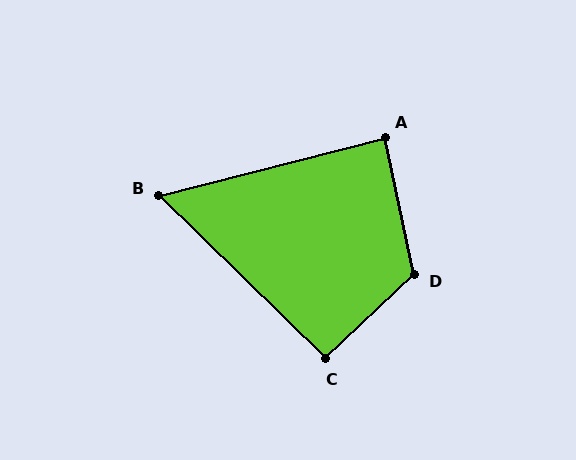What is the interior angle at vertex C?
Approximately 92 degrees (approximately right).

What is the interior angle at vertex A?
Approximately 88 degrees (approximately right).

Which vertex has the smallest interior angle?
B, at approximately 59 degrees.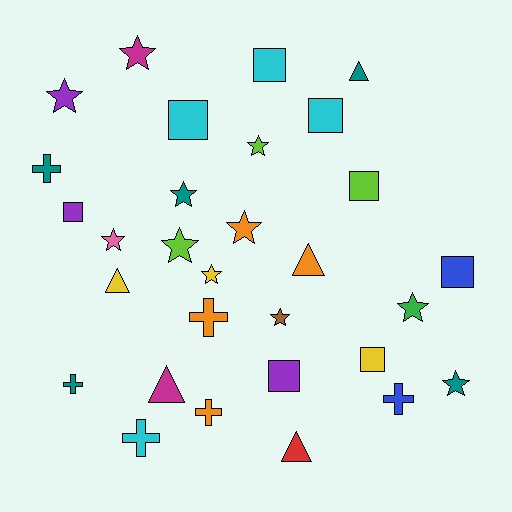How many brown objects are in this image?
There is 1 brown object.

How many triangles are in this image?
There are 5 triangles.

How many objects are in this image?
There are 30 objects.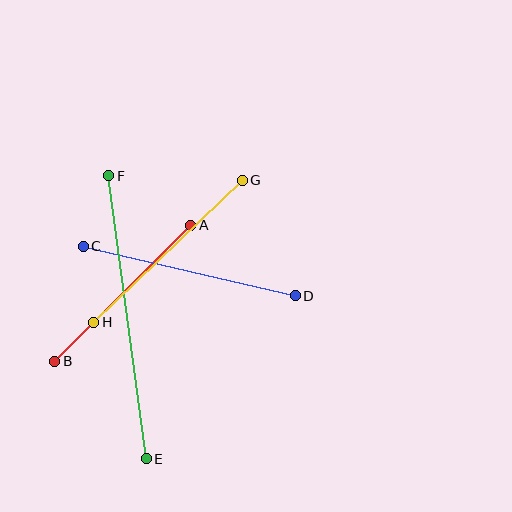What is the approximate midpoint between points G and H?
The midpoint is at approximately (168, 251) pixels.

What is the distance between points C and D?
The distance is approximately 218 pixels.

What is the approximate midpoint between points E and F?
The midpoint is at approximately (127, 317) pixels.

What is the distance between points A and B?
The distance is approximately 192 pixels.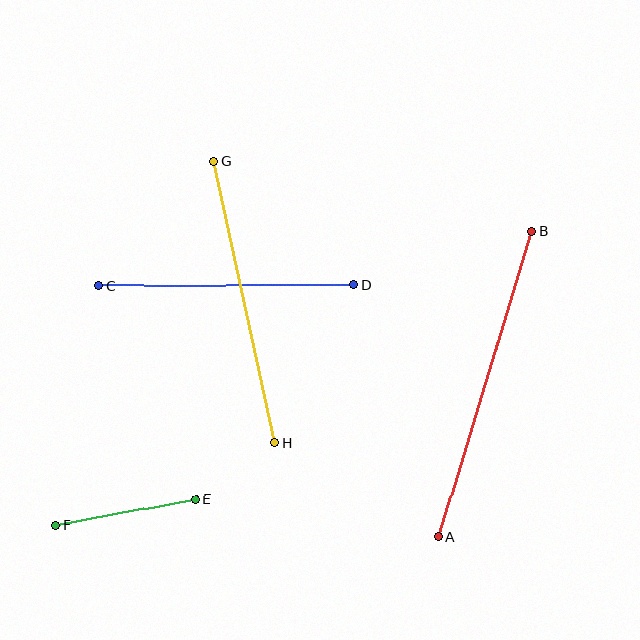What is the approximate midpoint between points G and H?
The midpoint is at approximately (244, 302) pixels.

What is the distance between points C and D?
The distance is approximately 255 pixels.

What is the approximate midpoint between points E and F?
The midpoint is at approximately (126, 512) pixels.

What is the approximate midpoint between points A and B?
The midpoint is at approximately (485, 384) pixels.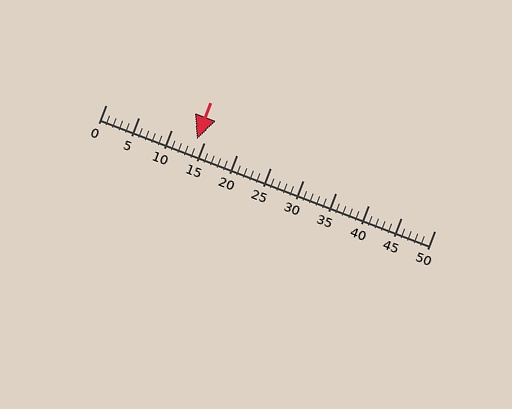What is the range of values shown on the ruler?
The ruler shows values from 0 to 50.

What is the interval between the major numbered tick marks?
The major tick marks are spaced 5 units apart.